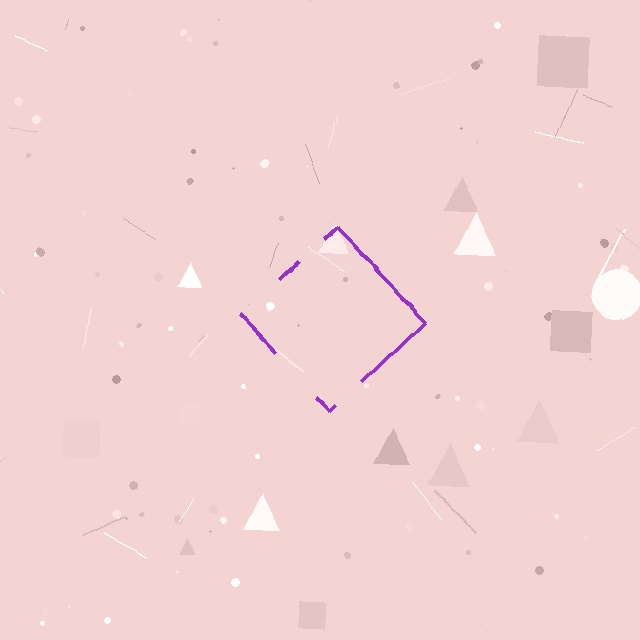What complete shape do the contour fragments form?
The contour fragments form a diamond.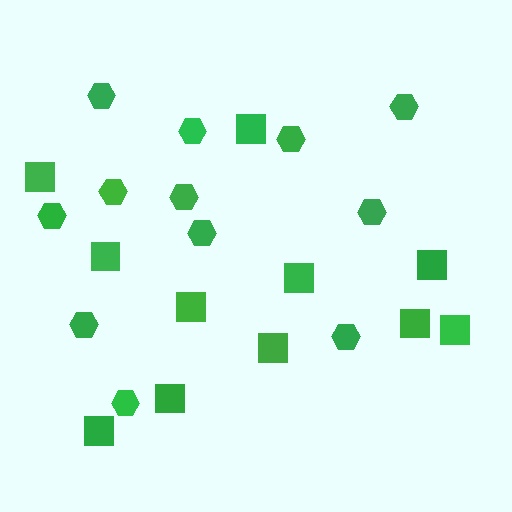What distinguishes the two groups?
There are 2 groups: one group of hexagons (12) and one group of squares (11).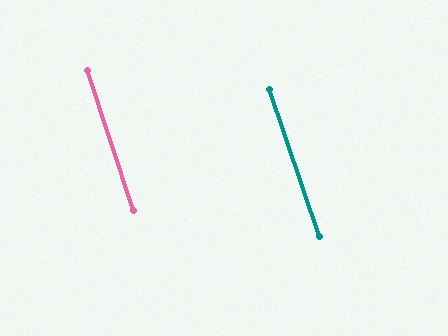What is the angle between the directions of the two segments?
Approximately 0 degrees.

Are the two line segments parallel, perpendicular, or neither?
Parallel — their directions differ by only 0.3°.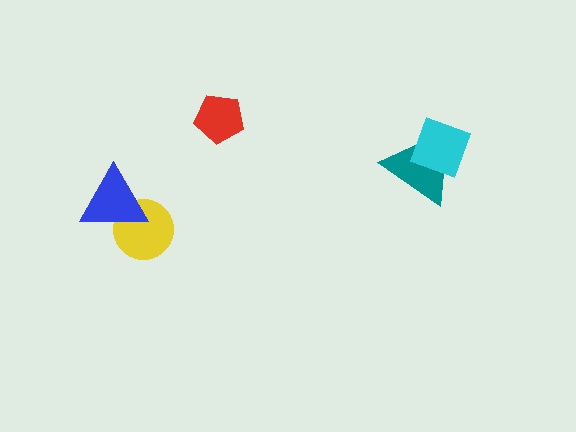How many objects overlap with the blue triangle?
1 object overlaps with the blue triangle.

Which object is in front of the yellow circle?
The blue triangle is in front of the yellow circle.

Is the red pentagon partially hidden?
No, no other shape covers it.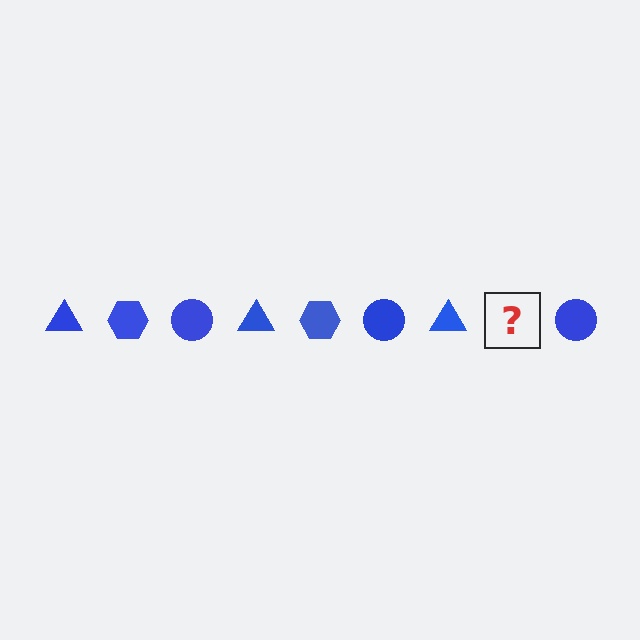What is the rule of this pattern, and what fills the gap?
The rule is that the pattern cycles through triangle, hexagon, circle shapes in blue. The gap should be filled with a blue hexagon.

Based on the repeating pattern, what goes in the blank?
The blank should be a blue hexagon.